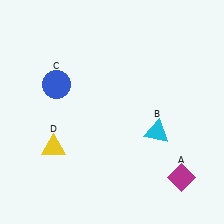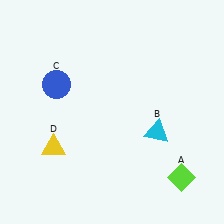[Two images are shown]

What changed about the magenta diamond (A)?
In Image 1, A is magenta. In Image 2, it changed to lime.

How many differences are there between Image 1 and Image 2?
There is 1 difference between the two images.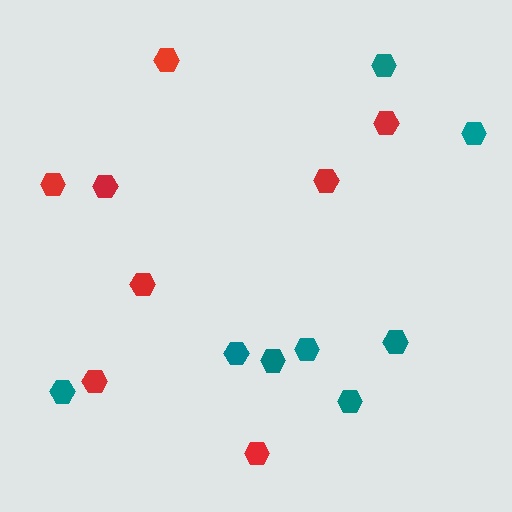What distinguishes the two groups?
There are 2 groups: one group of teal hexagons (8) and one group of red hexagons (8).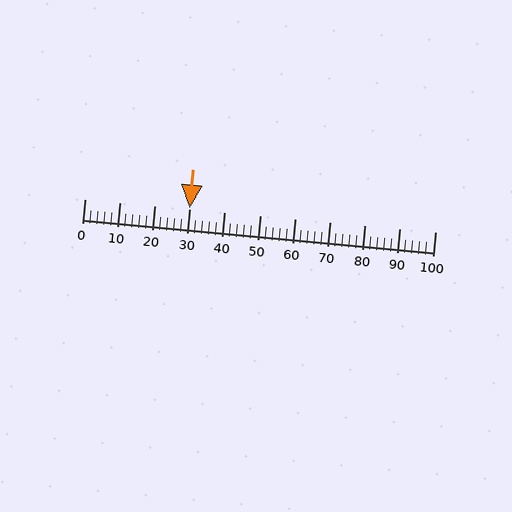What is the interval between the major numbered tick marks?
The major tick marks are spaced 10 units apart.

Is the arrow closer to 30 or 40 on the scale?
The arrow is closer to 30.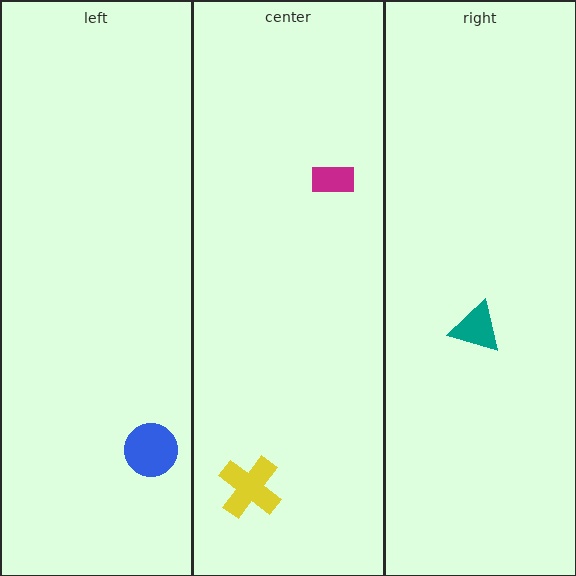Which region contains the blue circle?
The left region.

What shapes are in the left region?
The blue circle.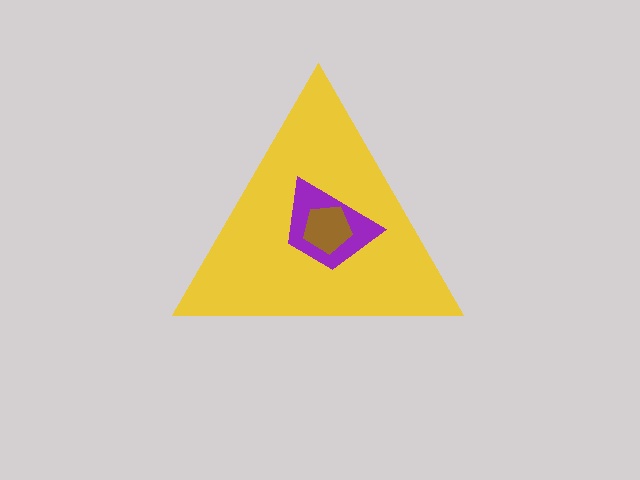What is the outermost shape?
The yellow triangle.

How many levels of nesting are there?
3.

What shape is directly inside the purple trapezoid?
The brown pentagon.